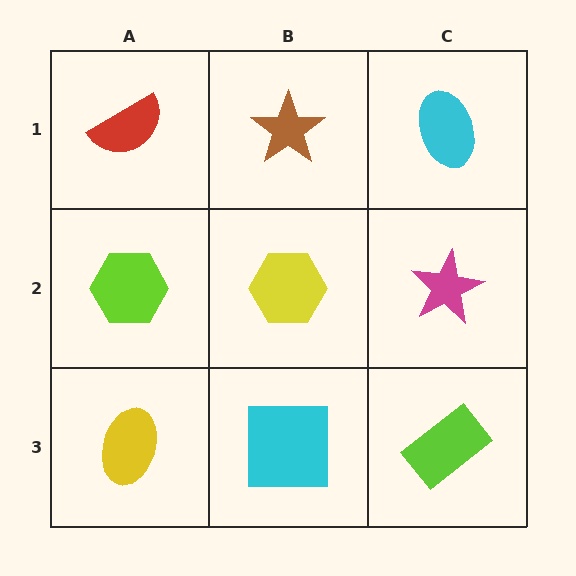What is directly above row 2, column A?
A red semicircle.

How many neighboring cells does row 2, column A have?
3.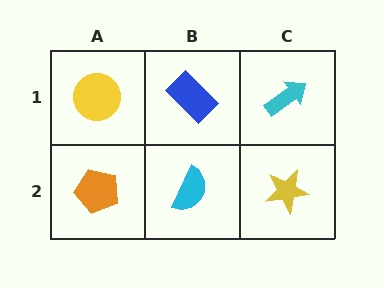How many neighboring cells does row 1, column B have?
3.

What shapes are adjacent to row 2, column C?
A cyan arrow (row 1, column C), a cyan semicircle (row 2, column B).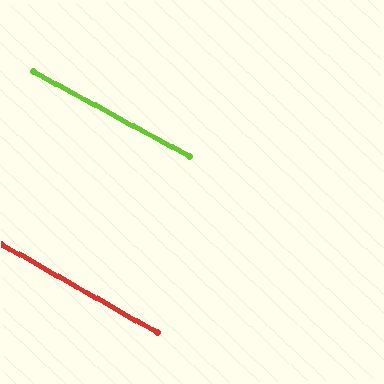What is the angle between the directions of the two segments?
Approximately 1 degree.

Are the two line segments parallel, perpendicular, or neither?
Parallel — their directions differ by only 1.0°.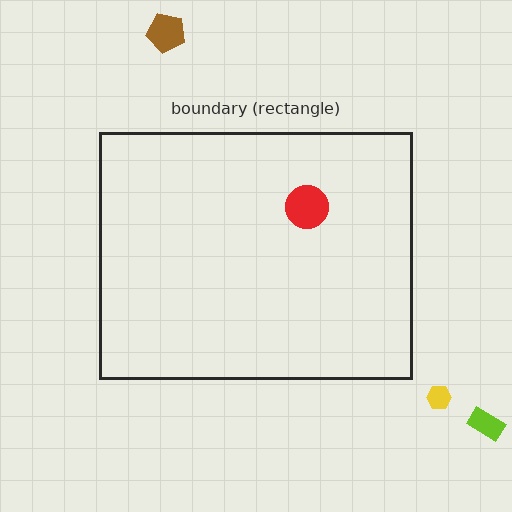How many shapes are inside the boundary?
1 inside, 3 outside.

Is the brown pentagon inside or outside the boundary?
Outside.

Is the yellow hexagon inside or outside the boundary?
Outside.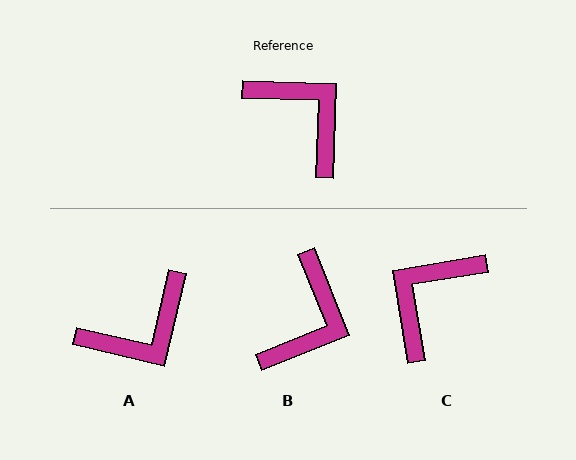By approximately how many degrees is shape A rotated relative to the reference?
Approximately 101 degrees clockwise.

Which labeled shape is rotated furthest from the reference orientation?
A, about 101 degrees away.